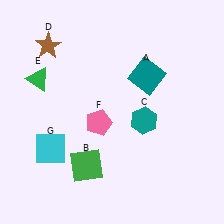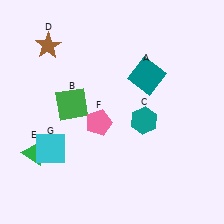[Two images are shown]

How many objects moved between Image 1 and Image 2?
2 objects moved between the two images.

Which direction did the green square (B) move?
The green square (B) moved up.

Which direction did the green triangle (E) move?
The green triangle (E) moved down.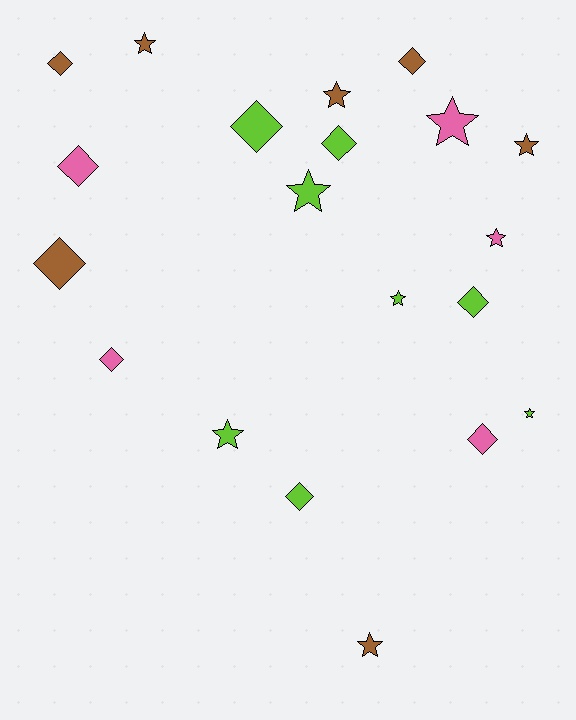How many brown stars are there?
There are 4 brown stars.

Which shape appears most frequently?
Diamond, with 10 objects.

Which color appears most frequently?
Lime, with 8 objects.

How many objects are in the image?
There are 20 objects.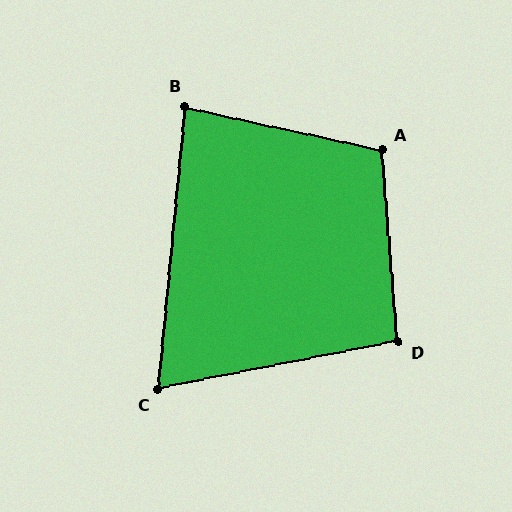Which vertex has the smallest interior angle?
C, at approximately 73 degrees.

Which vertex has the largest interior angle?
A, at approximately 107 degrees.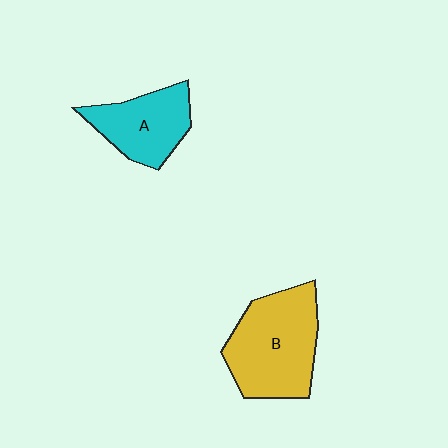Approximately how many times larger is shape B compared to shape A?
Approximately 1.5 times.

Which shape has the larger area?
Shape B (yellow).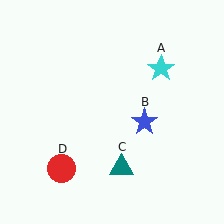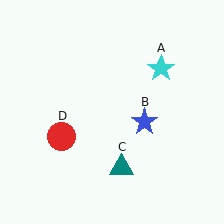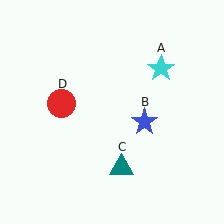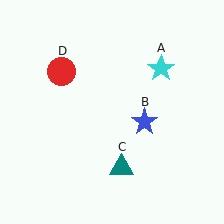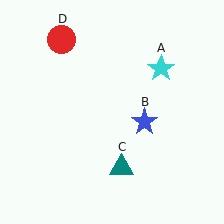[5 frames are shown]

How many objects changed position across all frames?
1 object changed position: red circle (object D).